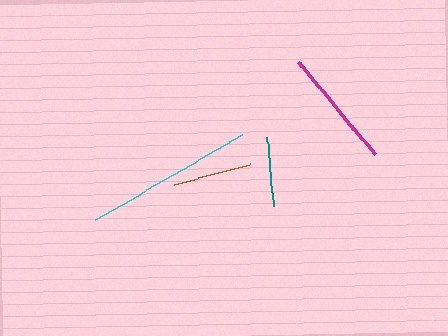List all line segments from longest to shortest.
From longest to shortest: cyan, magenta, brown, teal.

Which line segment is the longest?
The cyan line is the longest at approximately 171 pixels.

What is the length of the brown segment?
The brown segment is approximately 78 pixels long.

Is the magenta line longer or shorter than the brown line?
The magenta line is longer than the brown line.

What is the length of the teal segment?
The teal segment is approximately 68 pixels long.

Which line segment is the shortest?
The teal line is the shortest at approximately 68 pixels.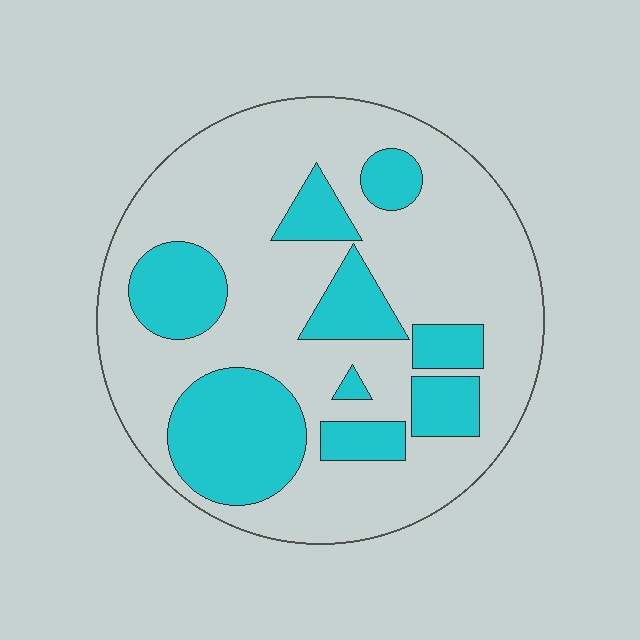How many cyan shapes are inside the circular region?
9.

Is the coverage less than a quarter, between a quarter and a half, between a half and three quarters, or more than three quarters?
Between a quarter and a half.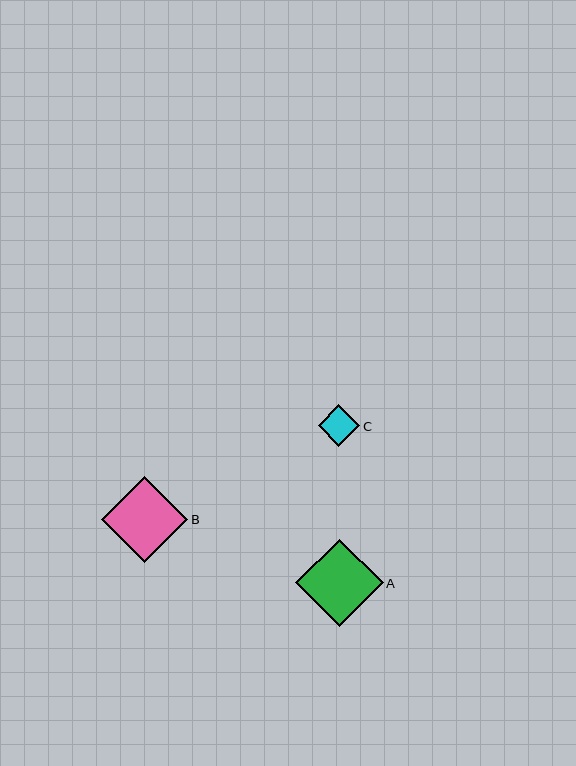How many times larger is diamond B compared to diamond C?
Diamond B is approximately 2.1 times the size of diamond C.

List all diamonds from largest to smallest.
From largest to smallest: A, B, C.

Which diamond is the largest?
Diamond A is the largest with a size of approximately 87 pixels.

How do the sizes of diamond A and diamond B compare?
Diamond A and diamond B are approximately the same size.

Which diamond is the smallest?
Diamond C is the smallest with a size of approximately 42 pixels.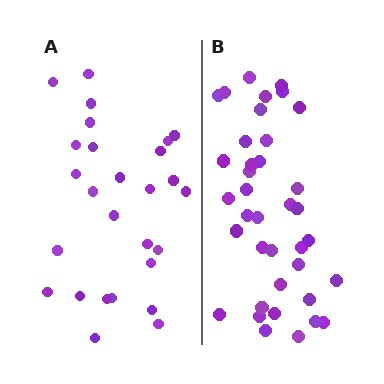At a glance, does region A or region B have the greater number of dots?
Region B (the right region) has more dots.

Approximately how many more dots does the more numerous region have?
Region B has roughly 12 or so more dots than region A.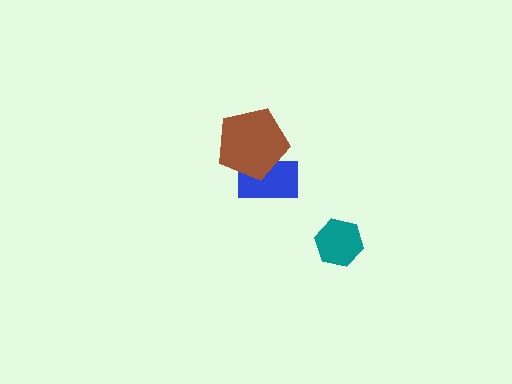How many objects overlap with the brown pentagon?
1 object overlaps with the brown pentagon.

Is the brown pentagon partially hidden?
No, no other shape covers it.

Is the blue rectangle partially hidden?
Yes, it is partially covered by another shape.